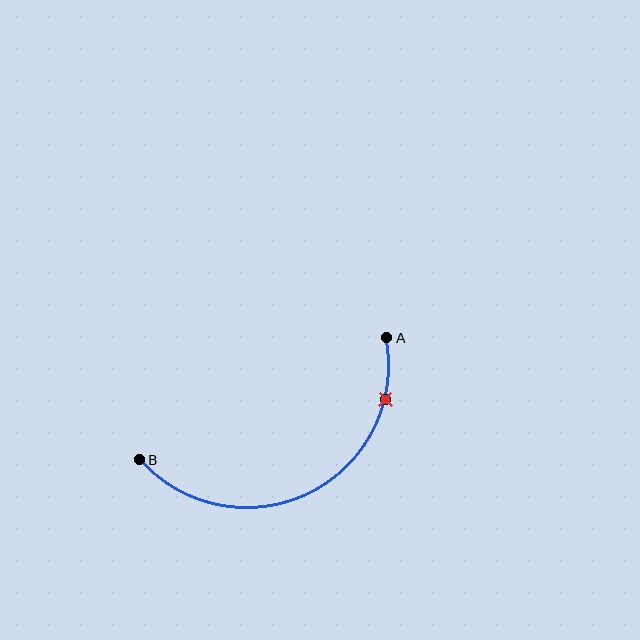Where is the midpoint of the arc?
The arc midpoint is the point on the curve farthest from the straight line joining A and B. It sits below that line.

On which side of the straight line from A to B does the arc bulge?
The arc bulges below the straight line connecting A and B.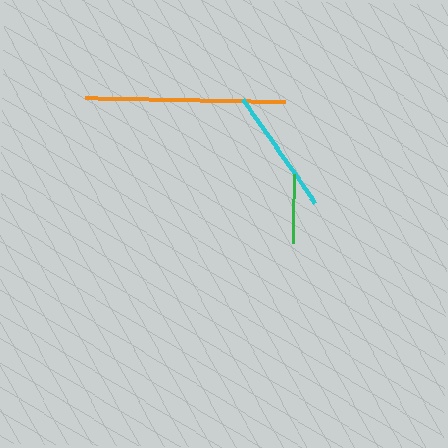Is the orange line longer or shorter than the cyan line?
The orange line is longer than the cyan line.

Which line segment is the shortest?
The green line is the shortest at approximately 69 pixels.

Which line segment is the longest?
The orange line is the longest at approximately 200 pixels.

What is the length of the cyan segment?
The cyan segment is approximately 126 pixels long.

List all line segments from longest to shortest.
From longest to shortest: orange, cyan, green.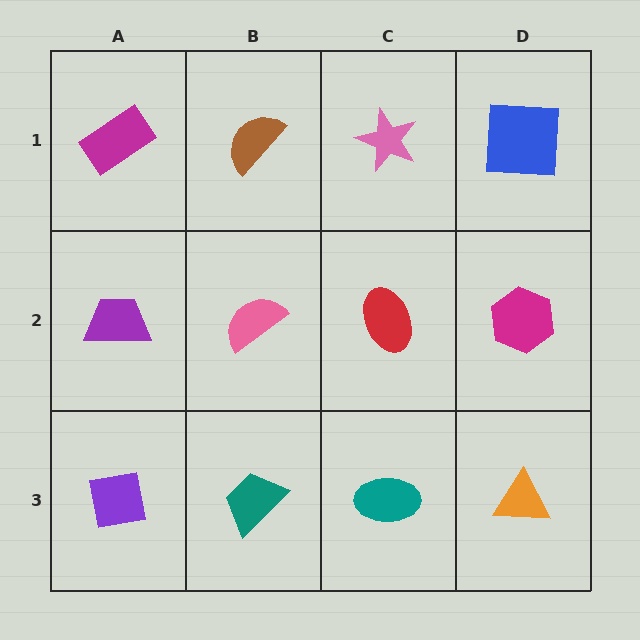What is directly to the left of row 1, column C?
A brown semicircle.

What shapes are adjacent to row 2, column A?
A magenta rectangle (row 1, column A), a purple square (row 3, column A), a pink semicircle (row 2, column B).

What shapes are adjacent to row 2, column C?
A pink star (row 1, column C), a teal ellipse (row 3, column C), a pink semicircle (row 2, column B), a magenta hexagon (row 2, column D).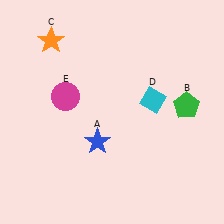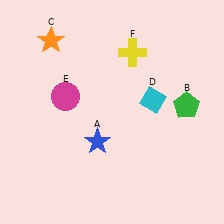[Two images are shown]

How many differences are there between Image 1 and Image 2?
There is 1 difference between the two images.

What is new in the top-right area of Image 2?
A yellow cross (F) was added in the top-right area of Image 2.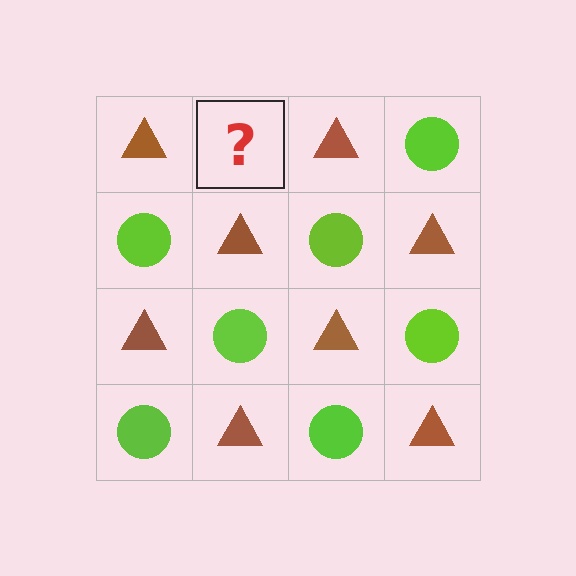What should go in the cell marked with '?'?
The missing cell should contain a lime circle.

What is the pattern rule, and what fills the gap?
The rule is that it alternates brown triangle and lime circle in a checkerboard pattern. The gap should be filled with a lime circle.